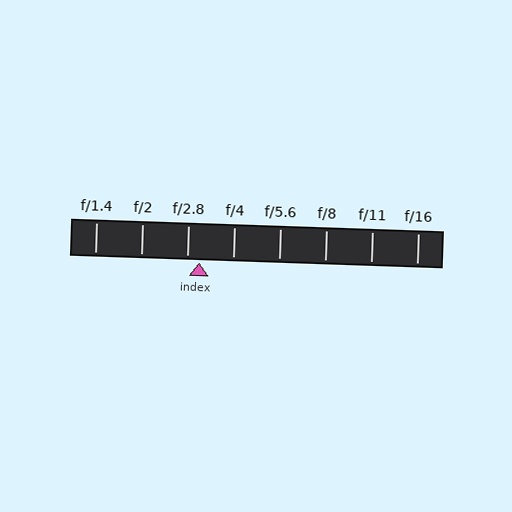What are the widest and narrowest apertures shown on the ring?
The widest aperture shown is f/1.4 and the narrowest is f/16.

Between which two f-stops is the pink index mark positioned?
The index mark is between f/2.8 and f/4.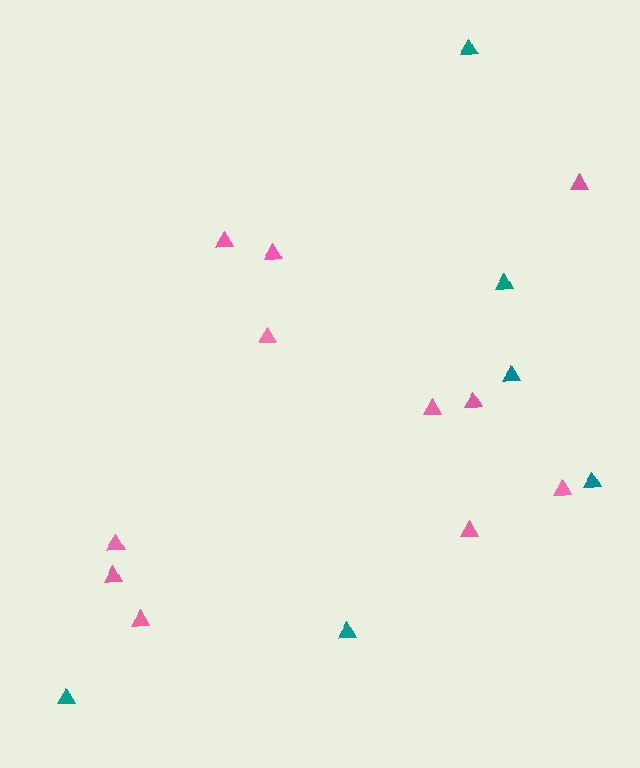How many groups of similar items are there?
There are 2 groups: one group of pink triangles (11) and one group of teal triangles (6).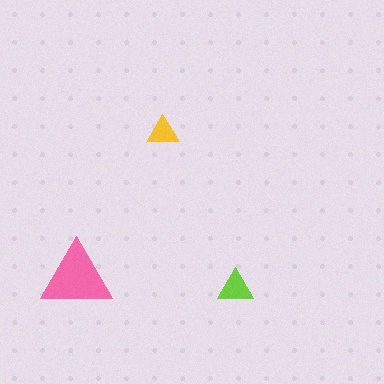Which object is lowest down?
The lime triangle is bottommost.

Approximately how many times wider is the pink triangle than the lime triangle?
About 2 times wider.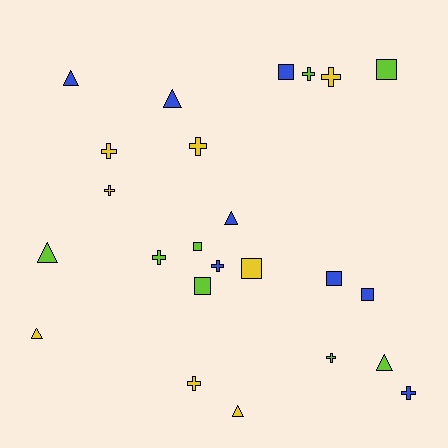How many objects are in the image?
There are 24 objects.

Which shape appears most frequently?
Cross, with 10 objects.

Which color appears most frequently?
Blue, with 8 objects.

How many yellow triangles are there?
There are 2 yellow triangles.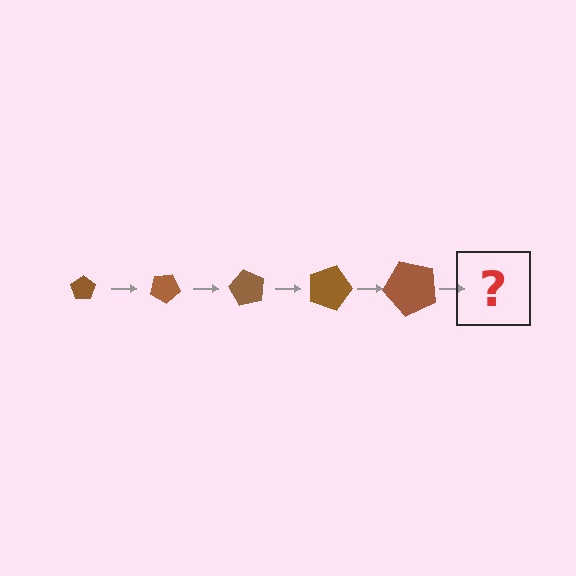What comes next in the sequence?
The next element should be a pentagon, larger than the previous one and rotated 150 degrees from the start.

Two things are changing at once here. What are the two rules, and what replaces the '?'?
The two rules are that the pentagon grows larger each step and it rotates 30 degrees each step. The '?' should be a pentagon, larger than the previous one and rotated 150 degrees from the start.